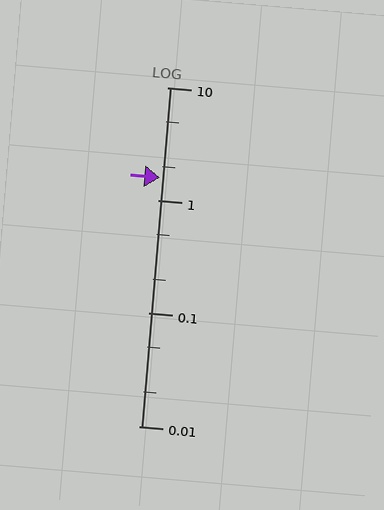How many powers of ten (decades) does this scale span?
The scale spans 3 decades, from 0.01 to 10.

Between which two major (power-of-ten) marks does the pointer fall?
The pointer is between 1 and 10.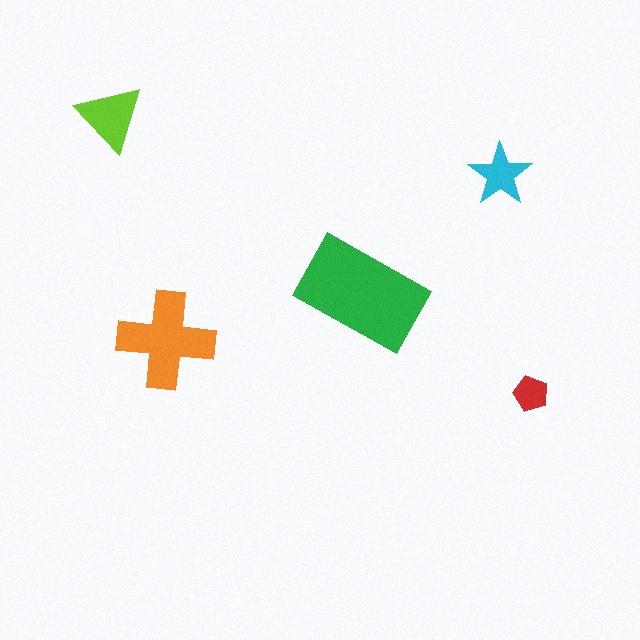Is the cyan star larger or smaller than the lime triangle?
Smaller.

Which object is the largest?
The green rectangle.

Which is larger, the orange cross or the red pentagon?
The orange cross.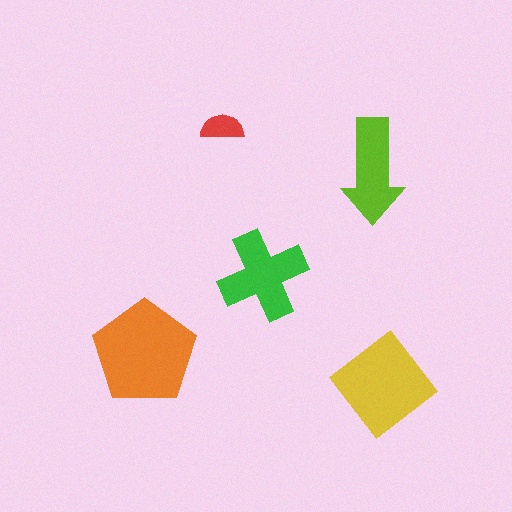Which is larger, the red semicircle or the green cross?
The green cross.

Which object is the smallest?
The red semicircle.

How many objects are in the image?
There are 5 objects in the image.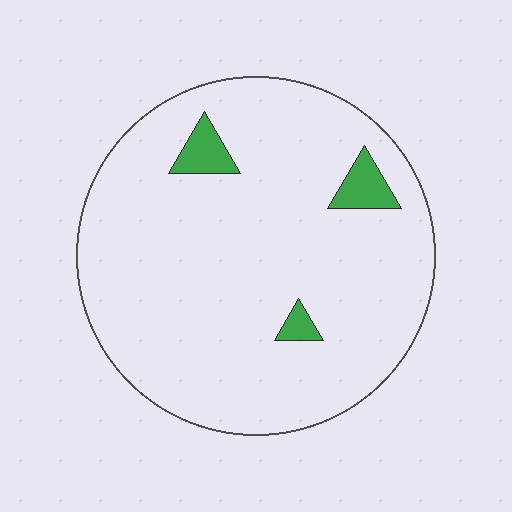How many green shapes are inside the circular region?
3.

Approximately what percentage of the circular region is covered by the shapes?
Approximately 5%.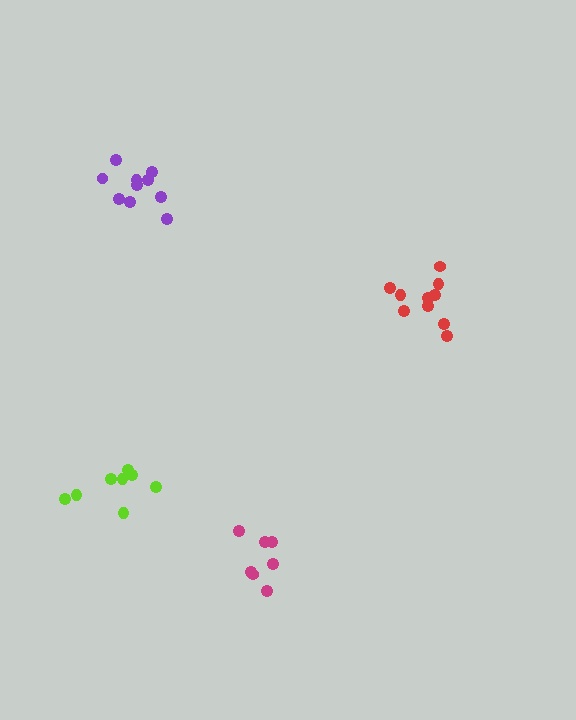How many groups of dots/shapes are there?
There are 4 groups.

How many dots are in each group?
Group 1: 8 dots, Group 2: 10 dots, Group 3: 10 dots, Group 4: 7 dots (35 total).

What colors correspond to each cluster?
The clusters are colored: lime, red, purple, magenta.